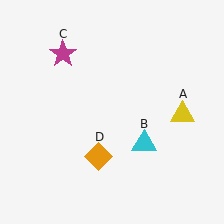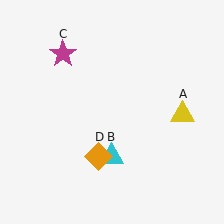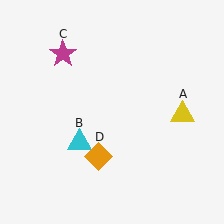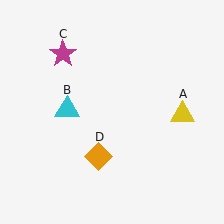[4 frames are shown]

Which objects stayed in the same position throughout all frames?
Yellow triangle (object A) and magenta star (object C) and orange diamond (object D) remained stationary.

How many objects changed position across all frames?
1 object changed position: cyan triangle (object B).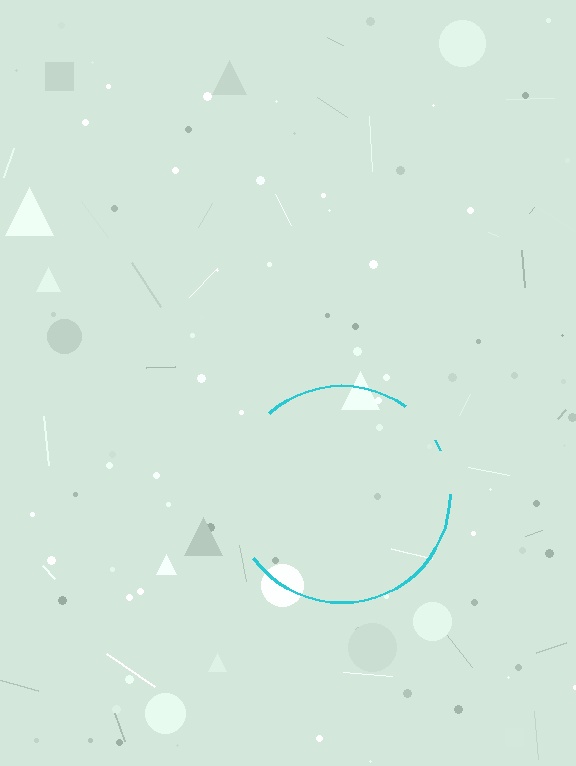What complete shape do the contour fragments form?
The contour fragments form a circle.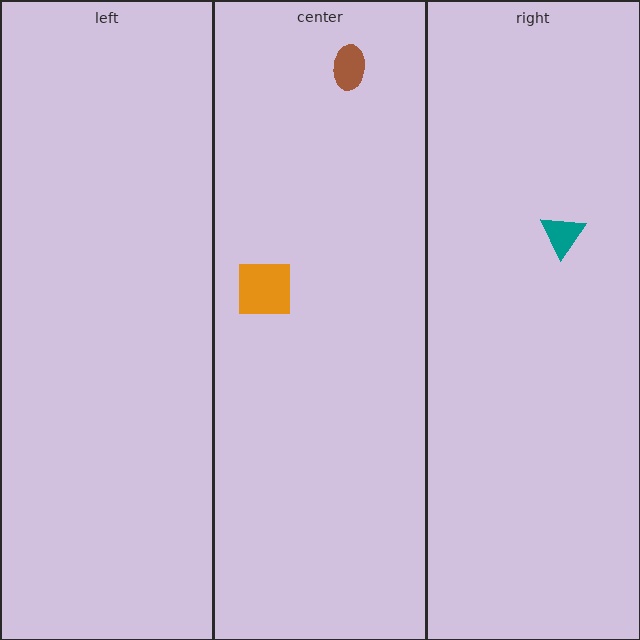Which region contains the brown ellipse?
The center region.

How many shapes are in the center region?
2.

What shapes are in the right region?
The teal triangle.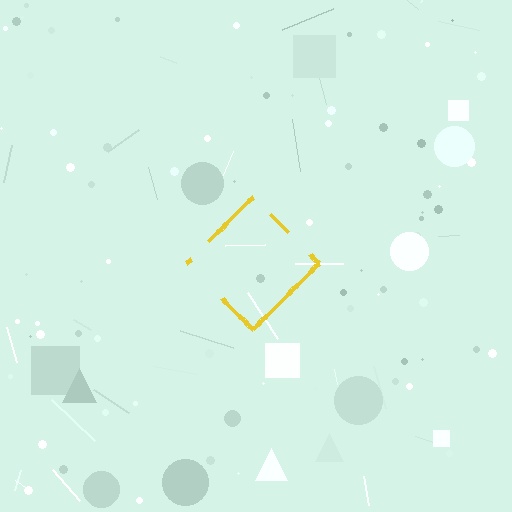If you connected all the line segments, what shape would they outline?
They would outline a diamond.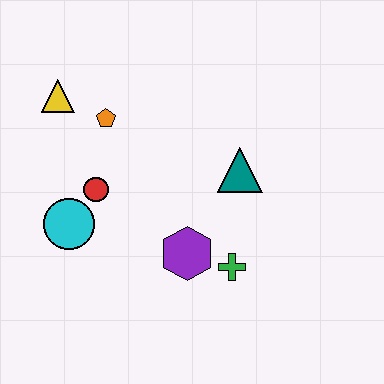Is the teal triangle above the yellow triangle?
No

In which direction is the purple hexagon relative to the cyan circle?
The purple hexagon is to the right of the cyan circle.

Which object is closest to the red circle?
The cyan circle is closest to the red circle.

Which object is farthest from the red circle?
The green cross is farthest from the red circle.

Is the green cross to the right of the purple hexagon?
Yes